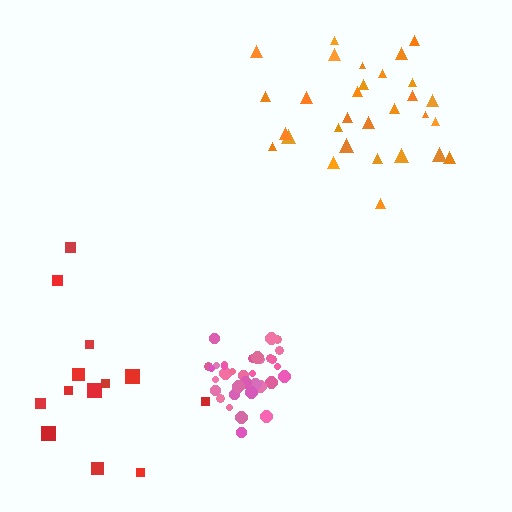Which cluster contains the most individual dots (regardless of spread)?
Pink (35).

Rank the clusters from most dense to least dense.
pink, orange, red.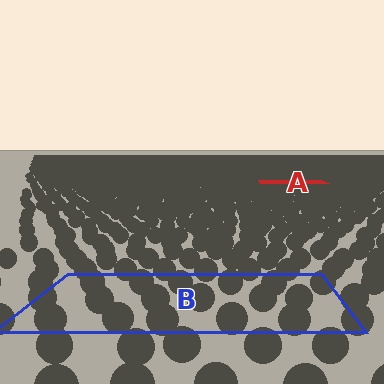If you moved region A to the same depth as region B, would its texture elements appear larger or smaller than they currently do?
They would appear larger. At a closer depth, the same texture elements are projected at a bigger on-screen size.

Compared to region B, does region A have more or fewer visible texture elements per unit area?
Region A has more texture elements per unit area — they are packed more densely because it is farther away.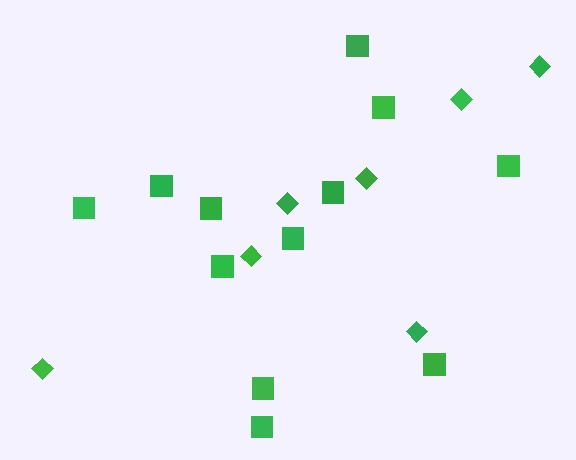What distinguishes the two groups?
There are 2 groups: one group of diamonds (7) and one group of squares (12).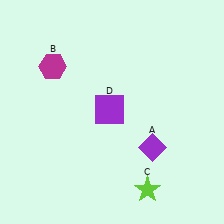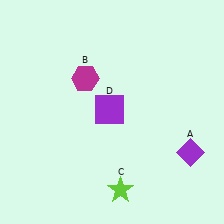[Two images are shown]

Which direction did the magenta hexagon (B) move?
The magenta hexagon (B) moved right.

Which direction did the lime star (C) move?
The lime star (C) moved left.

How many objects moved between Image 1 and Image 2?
3 objects moved between the two images.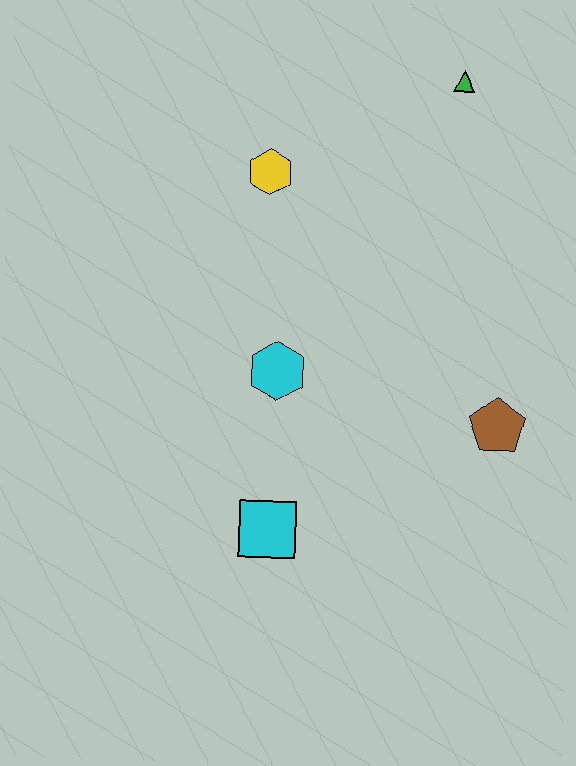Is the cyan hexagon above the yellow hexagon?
No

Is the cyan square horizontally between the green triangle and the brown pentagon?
No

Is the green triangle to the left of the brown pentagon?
Yes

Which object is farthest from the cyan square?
The green triangle is farthest from the cyan square.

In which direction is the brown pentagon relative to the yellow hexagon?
The brown pentagon is below the yellow hexagon.